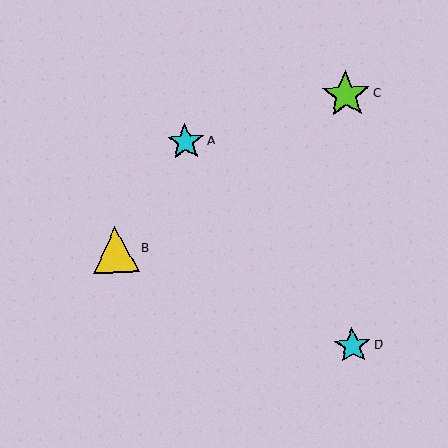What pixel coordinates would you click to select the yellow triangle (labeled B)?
Click at (116, 250) to select the yellow triangle B.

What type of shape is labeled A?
Shape A is a cyan star.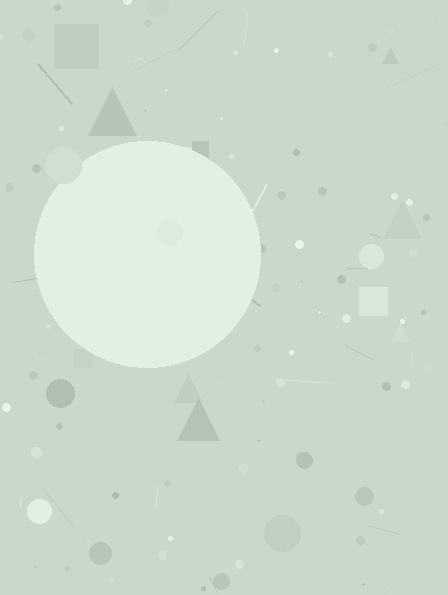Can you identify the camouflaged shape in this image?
The camouflaged shape is a circle.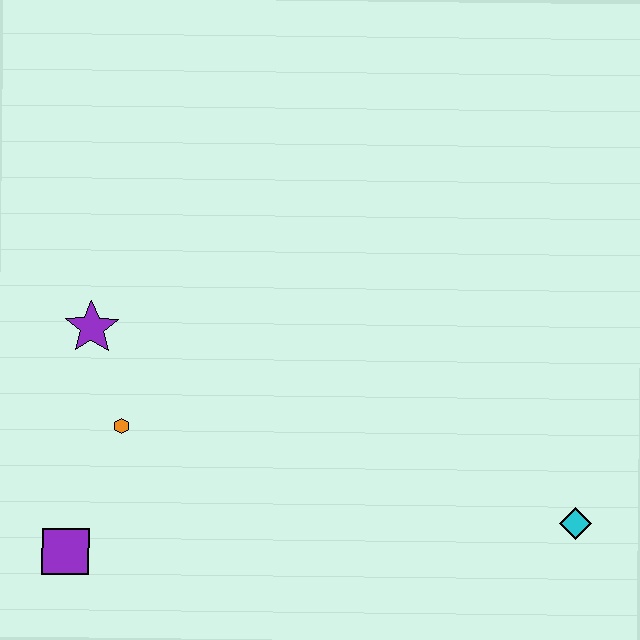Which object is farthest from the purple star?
The cyan diamond is farthest from the purple star.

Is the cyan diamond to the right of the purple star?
Yes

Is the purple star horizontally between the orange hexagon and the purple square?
Yes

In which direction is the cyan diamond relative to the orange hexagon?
The cyan diamond is to the right of the orange hexagon.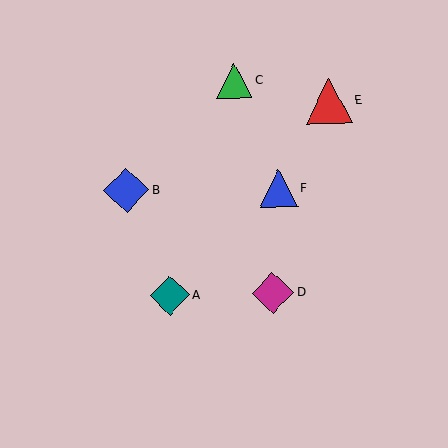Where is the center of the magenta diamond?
The center of the magenta diamond is at (273, 293).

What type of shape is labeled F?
Shape F is a blue triangle.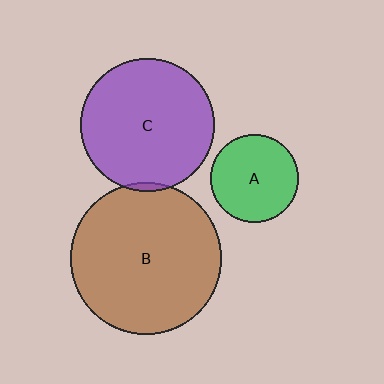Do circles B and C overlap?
Yes.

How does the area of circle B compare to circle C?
Approximately 1.3 times.